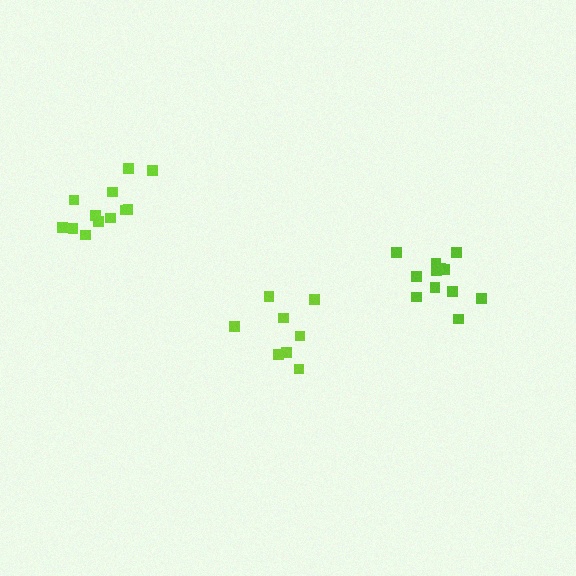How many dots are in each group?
Group 1: 8 dots, Group 2: 12 dots, Group 3: 12 dots (32 total).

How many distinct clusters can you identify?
There are 3 distinct clusters.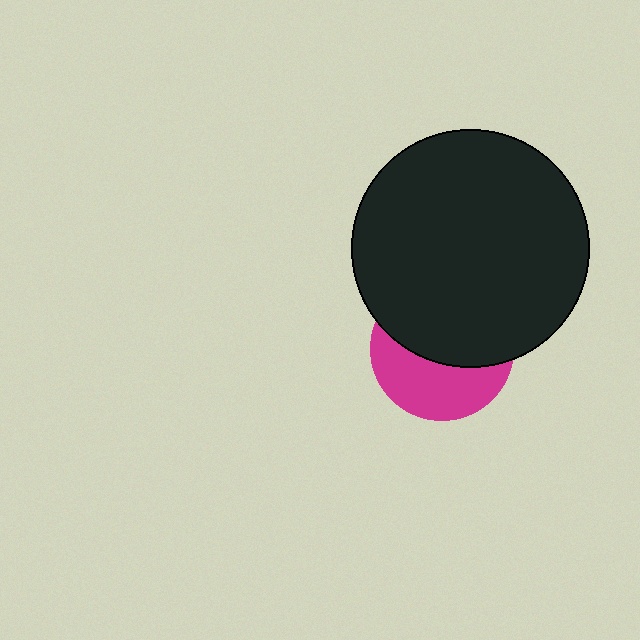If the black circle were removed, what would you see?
You would see the complete magenta circle.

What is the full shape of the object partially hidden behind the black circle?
The partially hidden object is a magenta circle.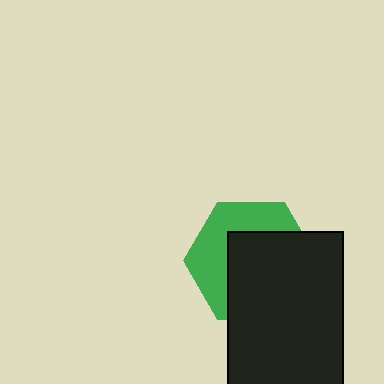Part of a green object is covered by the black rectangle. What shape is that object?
It is a hexagon.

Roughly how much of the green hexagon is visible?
A small part of it is visible (roughly 43%).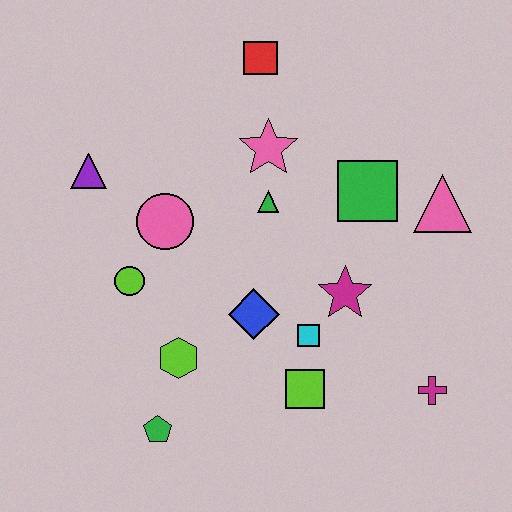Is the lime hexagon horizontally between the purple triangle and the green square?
Yes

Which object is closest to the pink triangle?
The green square is closest to the pink triangle.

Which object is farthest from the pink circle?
The magenta cross is farthest from the pink circle.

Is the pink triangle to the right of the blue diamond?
Yes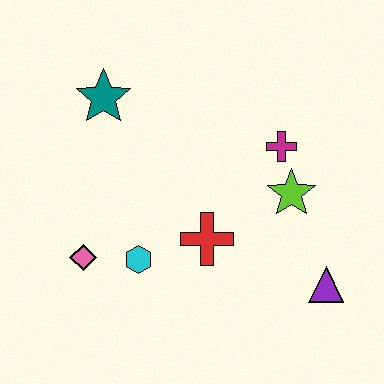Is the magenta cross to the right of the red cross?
Yes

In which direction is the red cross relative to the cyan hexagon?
The red cross is to the right of the cyan hexagon.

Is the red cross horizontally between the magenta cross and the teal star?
Yes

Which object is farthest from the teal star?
The purple triangle is farthest from the teal star.